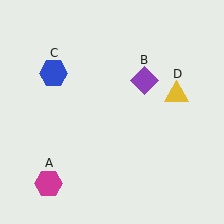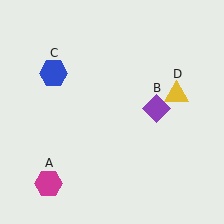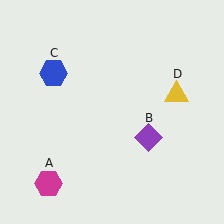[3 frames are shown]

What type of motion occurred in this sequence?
The purple diamond (object B) rotated clockwise around the center of the scene.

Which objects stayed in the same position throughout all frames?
Magenta hexagon (object A) and blue hexagon (object C) and yellow triangle (object D) remained stationary.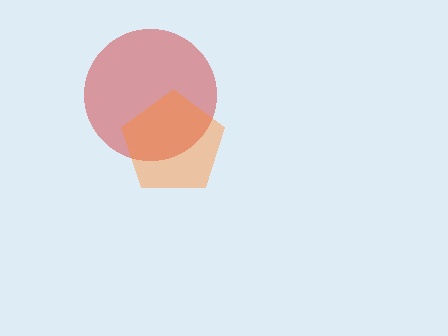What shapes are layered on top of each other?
The layered shapes are: a red circle, an orange pentagon.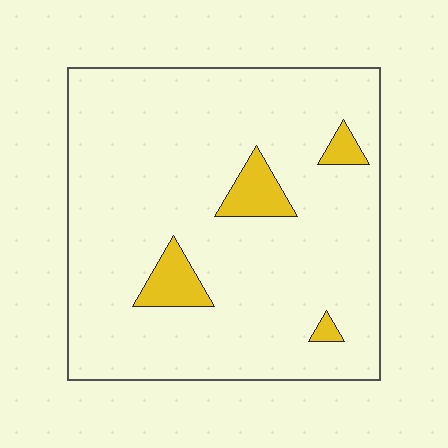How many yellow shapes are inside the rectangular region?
4.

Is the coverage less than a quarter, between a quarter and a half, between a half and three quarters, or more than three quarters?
Less than a quarter.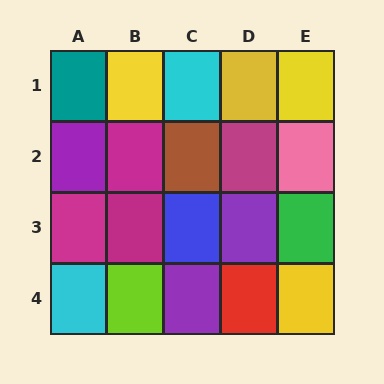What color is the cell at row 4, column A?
Cyan.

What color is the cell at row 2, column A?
Purple.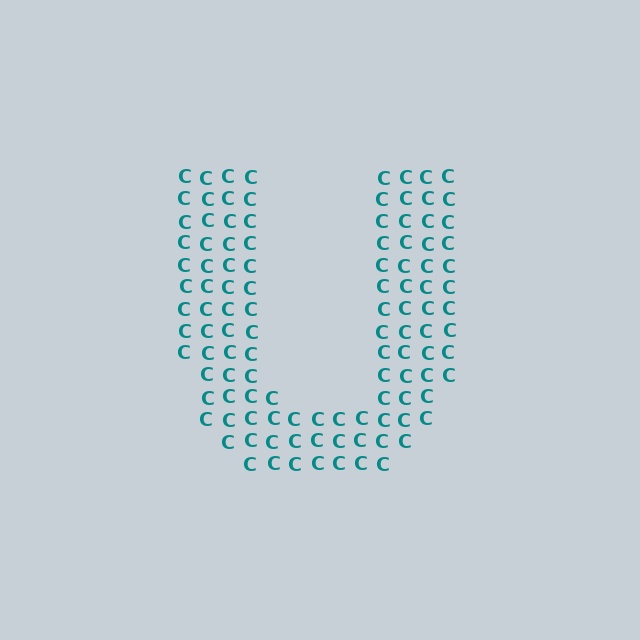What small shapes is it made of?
It is made of small letter C's.